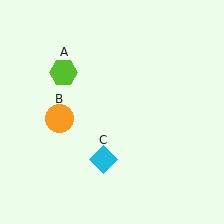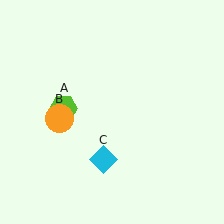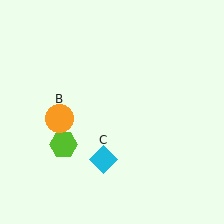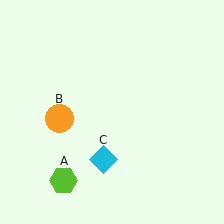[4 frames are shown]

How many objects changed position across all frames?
1 object changed position: lime hexagon (object A).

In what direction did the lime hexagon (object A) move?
The lime hexagon (object A) moved down.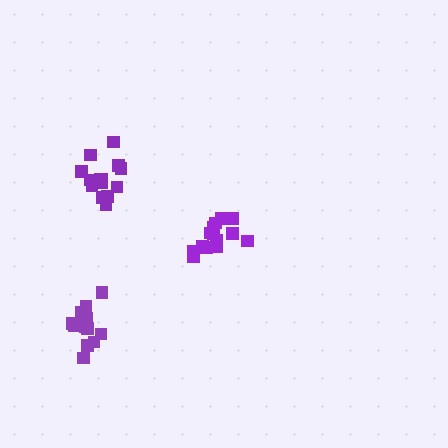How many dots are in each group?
Group 1: 14 dots, Group 2: 14 dots, Group 3: 14 dots (42 total).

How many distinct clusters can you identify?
There are 3 distinct clusters.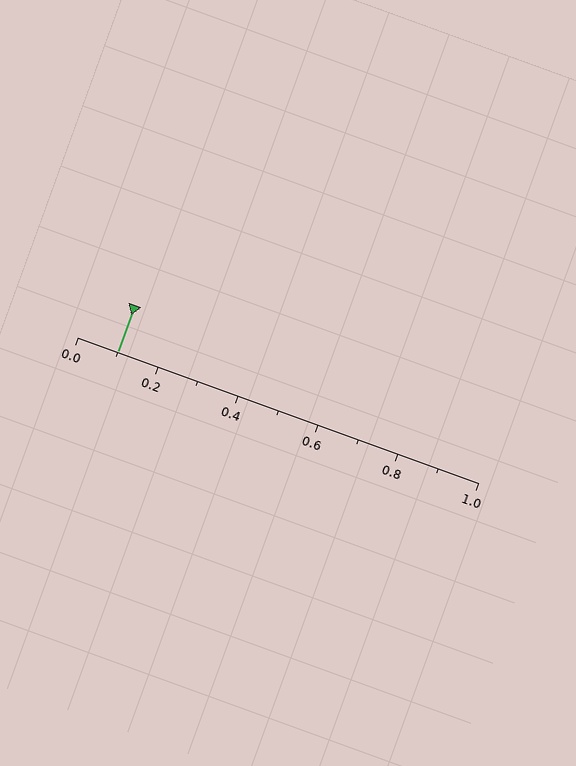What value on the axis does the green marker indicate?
The marker indicates approximately 0.1.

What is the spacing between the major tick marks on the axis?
The major ticks are spaced 0.2 apart.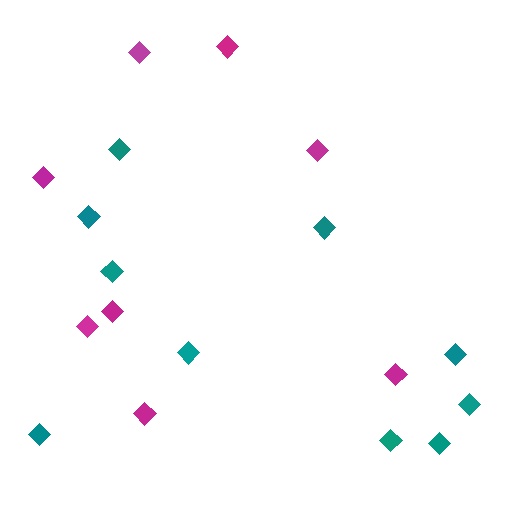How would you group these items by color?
There are 2 groups: one group of magenta diamonds (8) and one group of teal diamonds (10).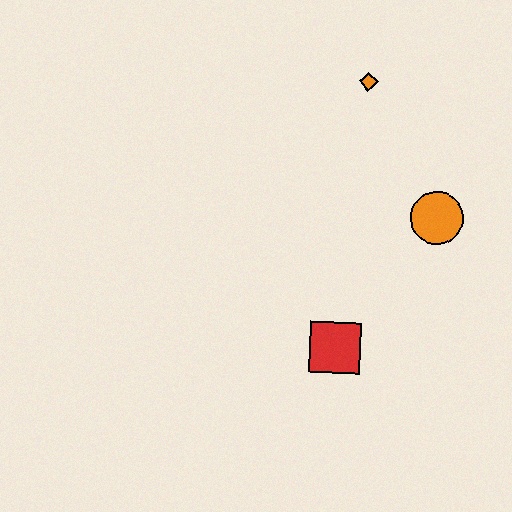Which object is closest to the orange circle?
The orange diamond is closest to the orange circle.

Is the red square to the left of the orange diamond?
Yes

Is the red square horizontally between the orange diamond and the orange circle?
No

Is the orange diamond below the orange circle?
No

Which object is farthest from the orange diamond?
The red square is farthest from the orange diamond.